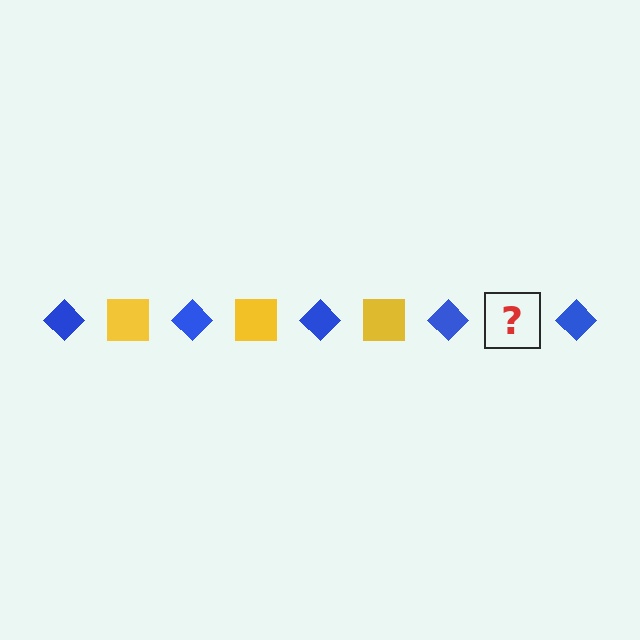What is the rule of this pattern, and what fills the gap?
The rule is that the pattern alternates between blue diamond and yellow square. The gap should be filled with a yellow square.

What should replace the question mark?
The question mark should be replaced with a yellow square.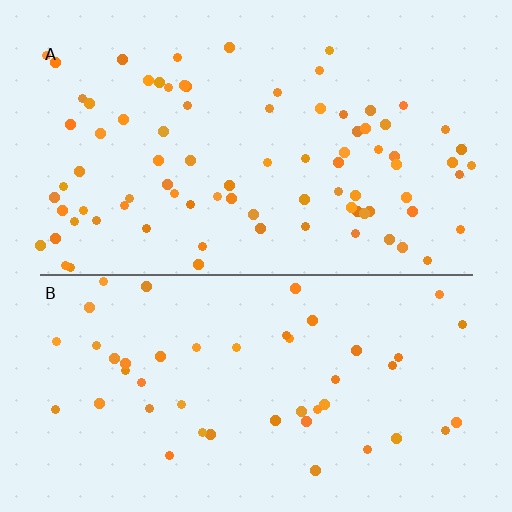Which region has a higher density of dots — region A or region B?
A (the top).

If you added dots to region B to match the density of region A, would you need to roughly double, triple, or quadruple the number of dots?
Approximately double.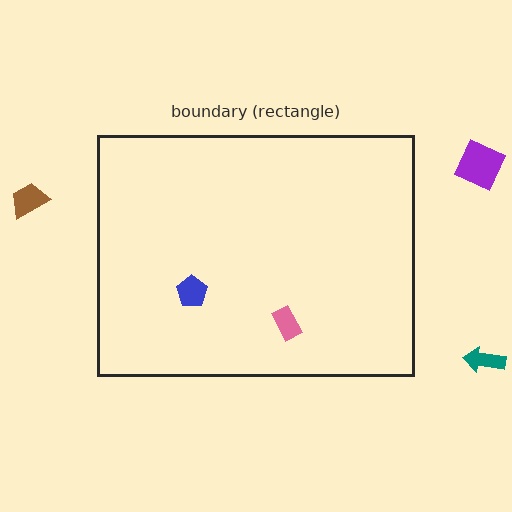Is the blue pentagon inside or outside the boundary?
Inside.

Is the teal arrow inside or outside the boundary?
Outside.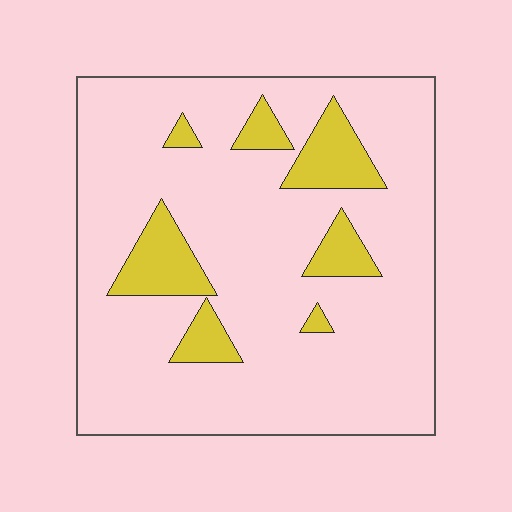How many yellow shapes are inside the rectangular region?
7.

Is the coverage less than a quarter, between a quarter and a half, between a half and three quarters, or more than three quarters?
Less than a quarter.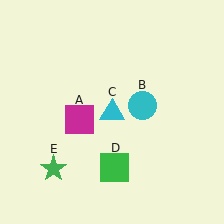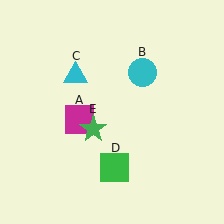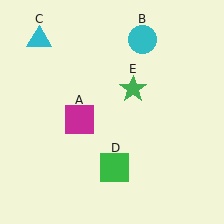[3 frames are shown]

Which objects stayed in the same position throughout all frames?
Magenta square (object A) and green square (object D) remained stationary.